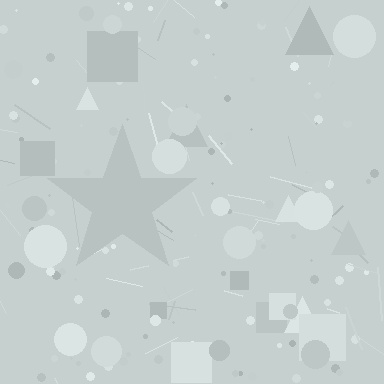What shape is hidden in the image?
A star is hidden in the image.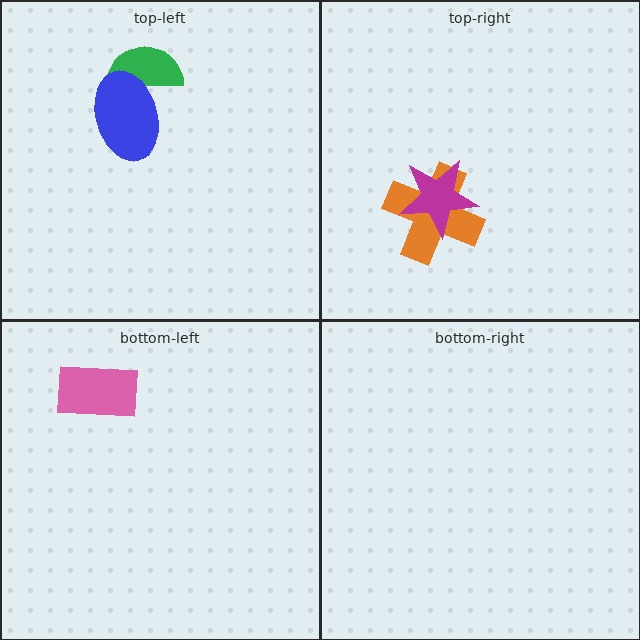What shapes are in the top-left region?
The green semicircle, the blue ellipse.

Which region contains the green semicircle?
The top-left region.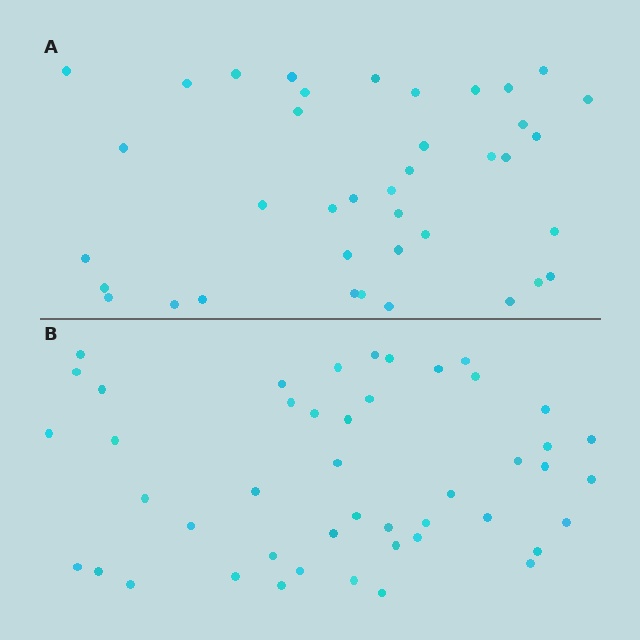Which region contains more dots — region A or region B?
Region B (the bottom region) has more dots.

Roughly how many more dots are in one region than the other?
Region B has roughly 8 or so more dots than region A.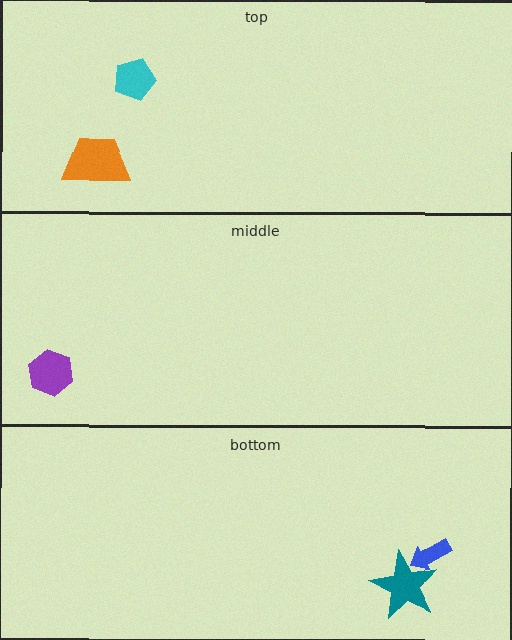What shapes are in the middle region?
The purple hexagon.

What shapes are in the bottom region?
The blue arrow, the teal star.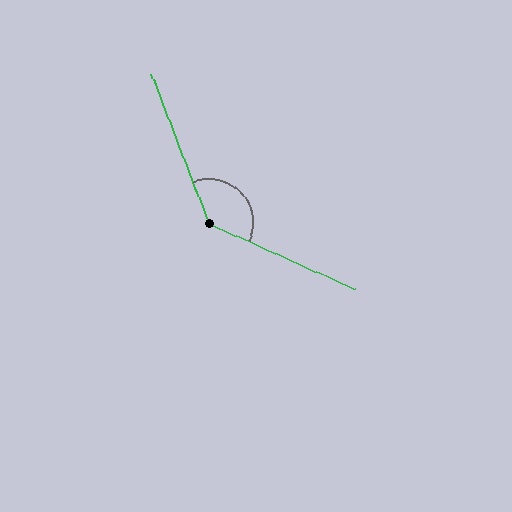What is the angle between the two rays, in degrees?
Approximately 135 degrees.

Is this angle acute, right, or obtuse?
It is obtuse.